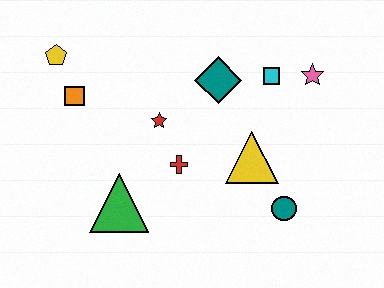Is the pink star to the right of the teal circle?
Yes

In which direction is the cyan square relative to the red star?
The cyan square is to the right of the red star.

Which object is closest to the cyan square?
The pink star is closest to the cyan square.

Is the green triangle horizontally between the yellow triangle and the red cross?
No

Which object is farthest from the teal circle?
The yellow pentagon is farthest from the teal circle.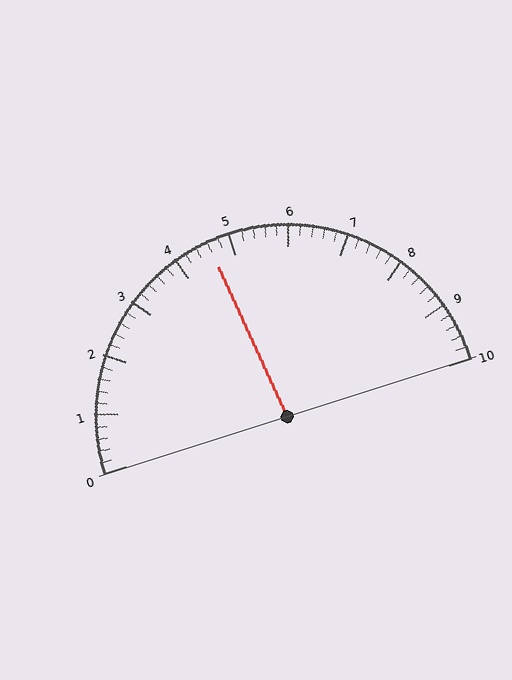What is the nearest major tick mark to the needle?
The nearest major tick mark is 5.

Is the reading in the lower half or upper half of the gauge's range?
The reading is in the lower half of the range (0 to 10).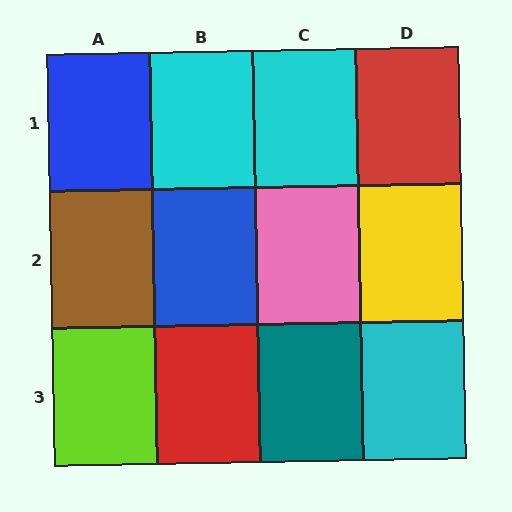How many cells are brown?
1 cell is brown.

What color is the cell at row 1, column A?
Blue.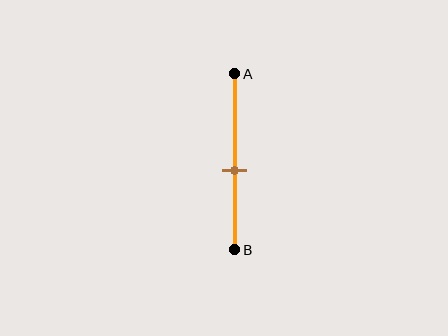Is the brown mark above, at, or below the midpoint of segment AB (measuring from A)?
The brown mark is below the midpoint of segment AB.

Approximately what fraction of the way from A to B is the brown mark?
The brown mark is approximately 55% of the way from A to B.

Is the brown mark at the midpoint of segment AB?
No, the mark is at about 55% from A, not at the 50% midpoint.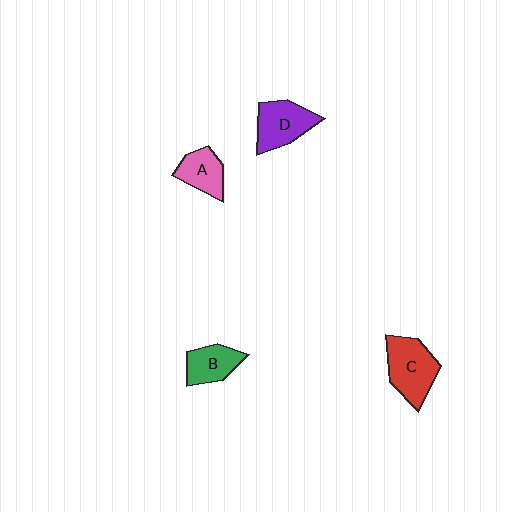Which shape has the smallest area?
Shape A (pink).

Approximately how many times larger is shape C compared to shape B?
Approximately 1.5 times.